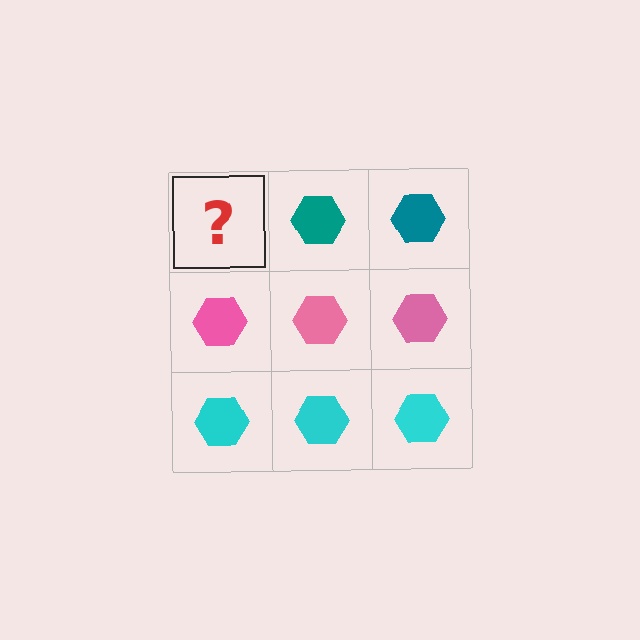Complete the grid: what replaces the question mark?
The question mark should be replaced with a teal hexagon.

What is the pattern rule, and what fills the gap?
The rule is that each row has a consistent color. The gap should be filled with a teal hexagon.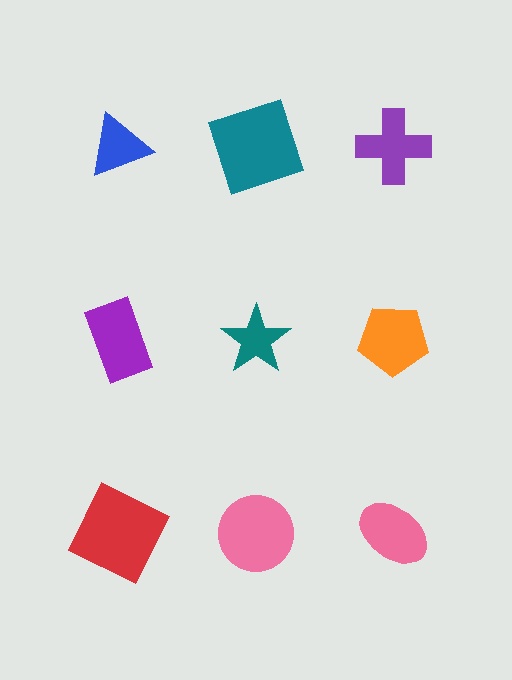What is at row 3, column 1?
A red square.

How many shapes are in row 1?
3 shapes.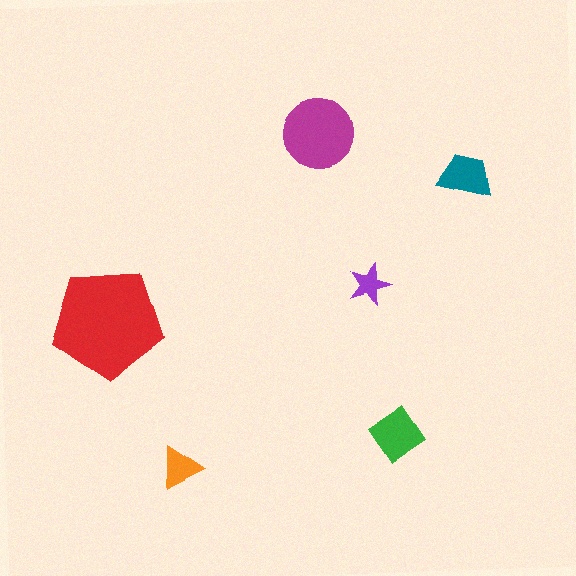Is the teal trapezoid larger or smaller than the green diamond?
Smaller.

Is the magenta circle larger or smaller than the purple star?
Larger.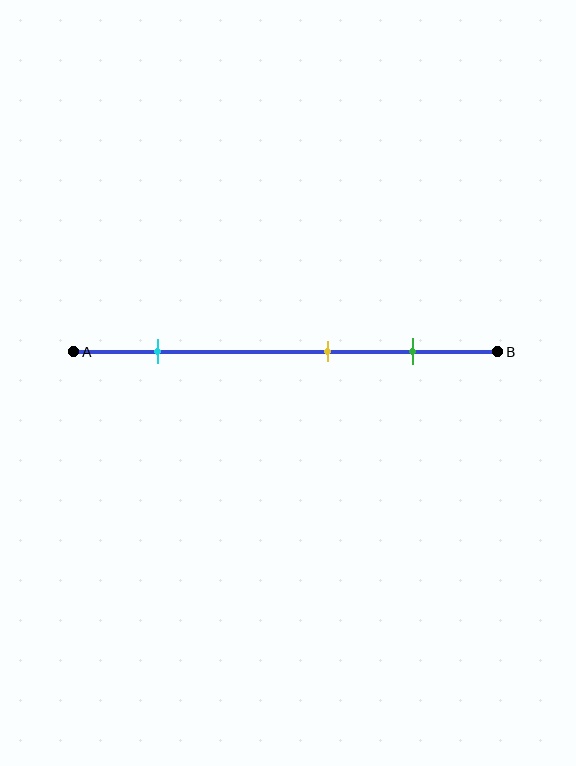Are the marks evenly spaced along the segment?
No, the marks are not evenly spaced.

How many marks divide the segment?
There are 3 marks dividing the segment.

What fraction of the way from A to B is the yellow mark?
The yellow mark is approximately 60% (0.6) of the way from A to B.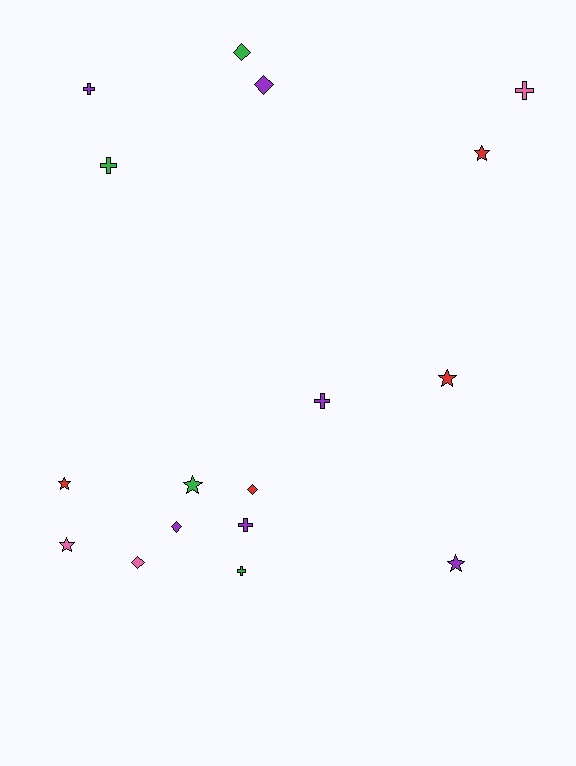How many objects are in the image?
There are 17 objects.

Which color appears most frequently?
Purple, with 6 objects.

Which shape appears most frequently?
Star, with 6 objects.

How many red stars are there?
There are 3 red stars.